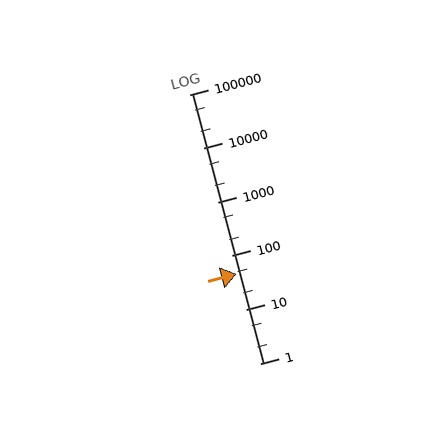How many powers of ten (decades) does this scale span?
The scale spans 5 decades, from 1 to 100000.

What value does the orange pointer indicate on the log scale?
The pointer indicates approximately 46.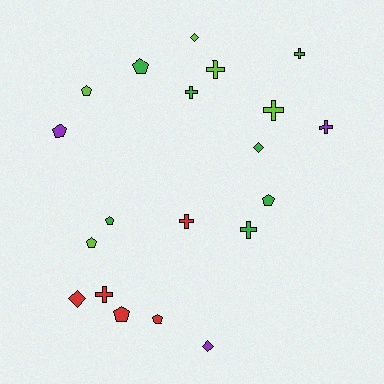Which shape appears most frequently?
Pentagon, with 8 objects.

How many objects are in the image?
There are 20 objects.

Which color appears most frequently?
Green, with 7 objects.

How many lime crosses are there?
There are 2 lime crosses.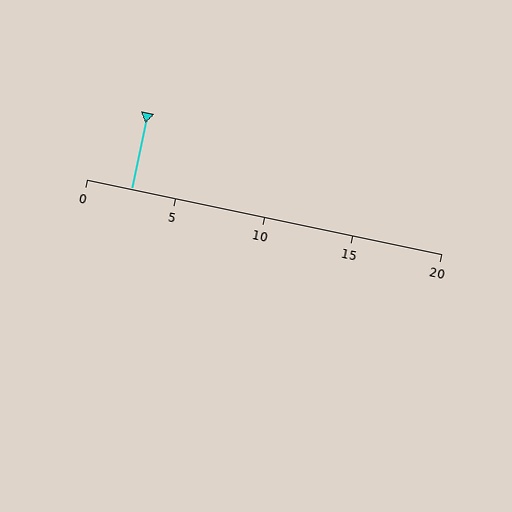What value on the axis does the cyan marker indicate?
The marker indicates approximately 2.5.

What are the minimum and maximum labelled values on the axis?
The axis runs from 0 to 20.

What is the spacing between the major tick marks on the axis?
The major ticks are spaced 5 apart.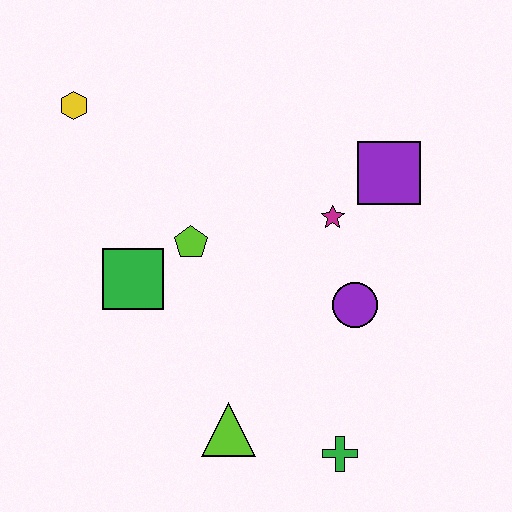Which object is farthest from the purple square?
The yellow hexagon is farthest from the purple square.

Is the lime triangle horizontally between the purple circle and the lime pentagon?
Yes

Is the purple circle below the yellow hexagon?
Yes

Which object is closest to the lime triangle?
The green cross is closest to the lime triangle.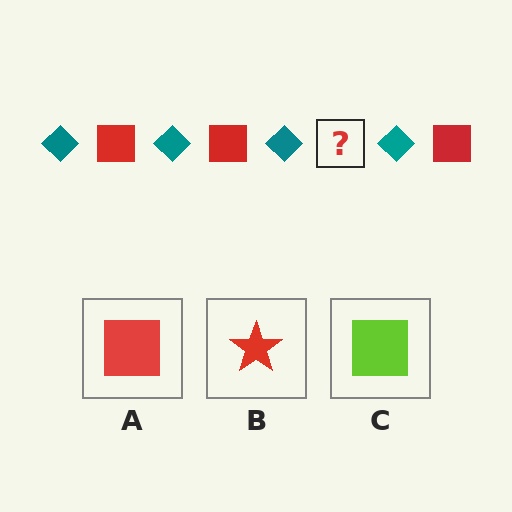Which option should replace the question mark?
Option A.